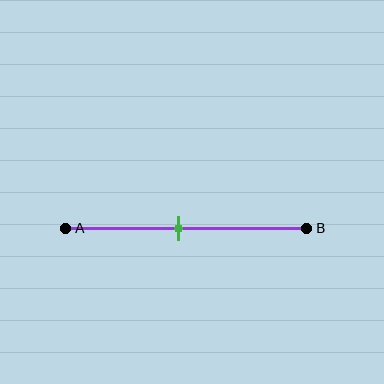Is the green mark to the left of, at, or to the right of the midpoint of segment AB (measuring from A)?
The green mark is to the left of the midpoint of segment AB.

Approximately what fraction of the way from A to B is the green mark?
The green mark is approximately 45% of the way from A to B.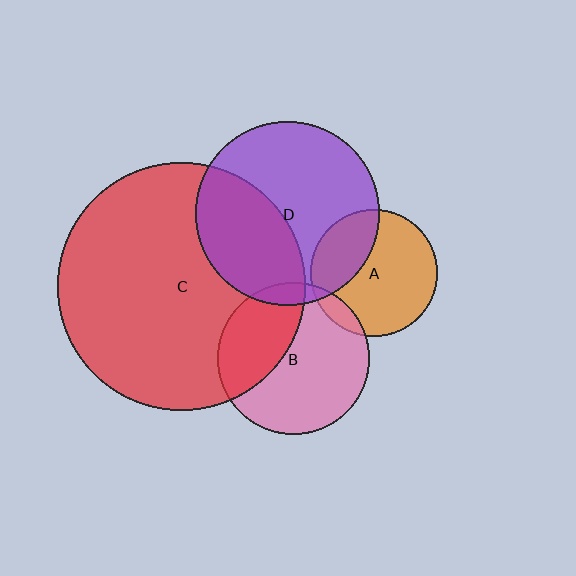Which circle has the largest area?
Circle C (red).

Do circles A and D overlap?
Yes.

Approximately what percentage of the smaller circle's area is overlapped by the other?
Approximately 30%.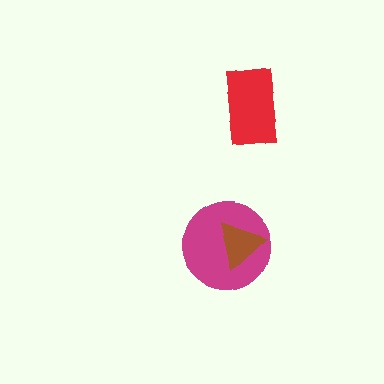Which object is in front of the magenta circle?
The brown triangle is in front of the magenta circle.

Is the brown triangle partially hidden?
No, no other shape covers it.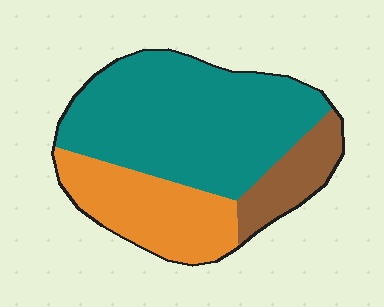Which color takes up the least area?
Brown, at roughly 15%.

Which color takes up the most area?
Teal, at roughly 60%.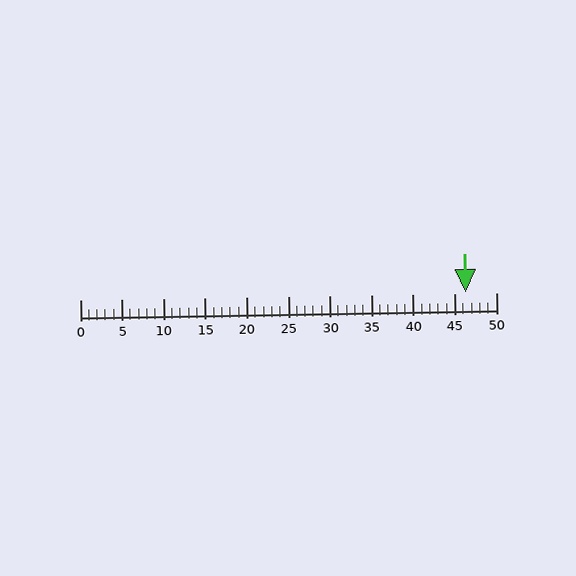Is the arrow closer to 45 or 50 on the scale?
The arrow is closer to 45.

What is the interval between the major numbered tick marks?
The major tick marks are spaced 5 units apart.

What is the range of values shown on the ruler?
The ruler shows values from 0 to 50.